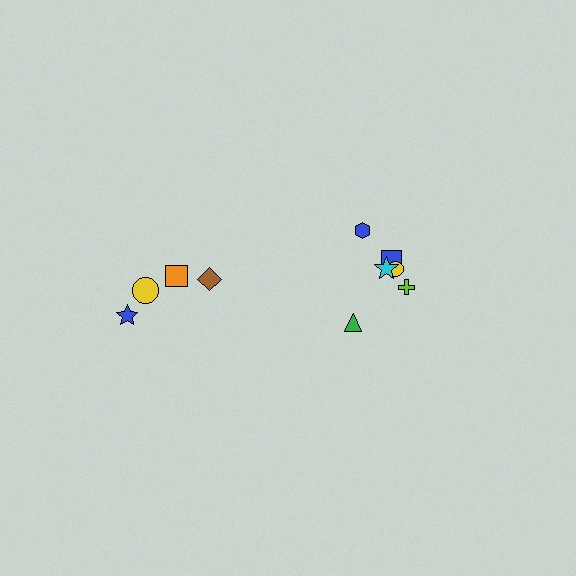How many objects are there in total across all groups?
There are 10 objects.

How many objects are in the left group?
There are 4 objects.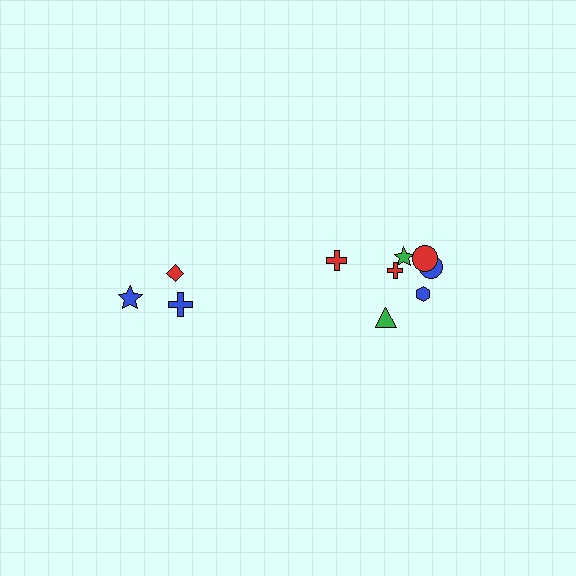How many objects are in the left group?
There are 3 objects.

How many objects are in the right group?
There are 7 objects.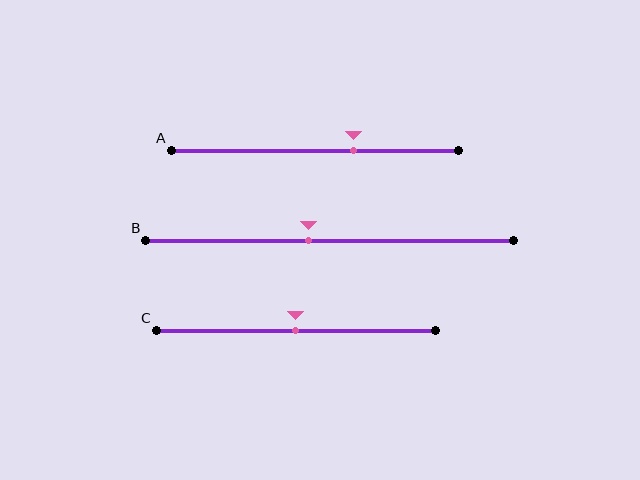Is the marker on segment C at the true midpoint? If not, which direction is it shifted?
Yes, the marker on segment C is at the true midpoint.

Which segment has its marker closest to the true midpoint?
Segment C has its marker closest to the true midpoint.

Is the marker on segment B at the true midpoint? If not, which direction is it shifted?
No, the marker on segment B is shifted to the left by about 6% of the segment length.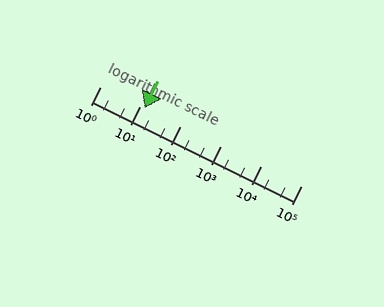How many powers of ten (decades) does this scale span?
The scale spans 5 decades, from 1 to 100000.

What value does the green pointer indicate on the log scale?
The pointer indicates approximately 13.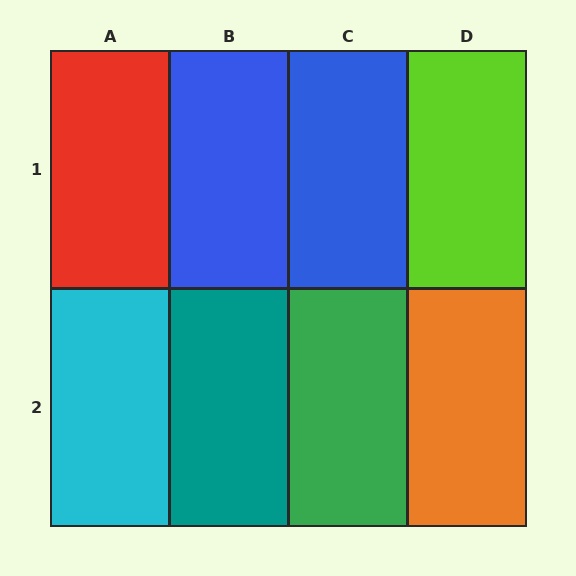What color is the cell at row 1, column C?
Blue.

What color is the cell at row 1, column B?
Blue.